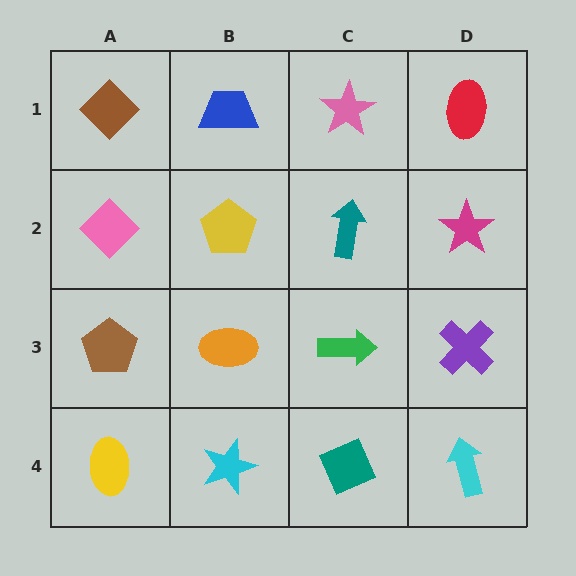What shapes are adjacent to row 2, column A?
A brown diamond (row 1, column A), a brown pentagon (row 3, column A), a yellow pentagon (row 2, column B).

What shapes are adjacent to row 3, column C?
A teal arrow (row 2, column C), a teal diamond (row 4, column C), an orange ellipse (row 3, column B), a purple cross (row 3, column D).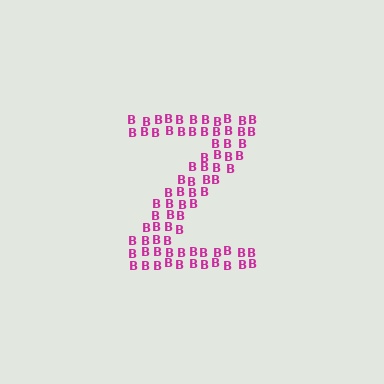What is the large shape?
The large shape is the letter Z.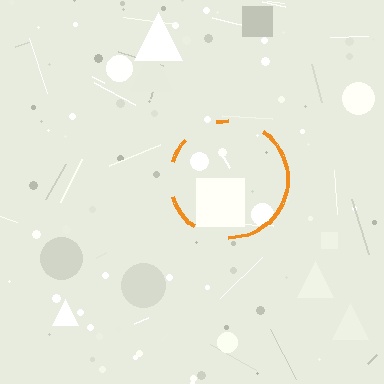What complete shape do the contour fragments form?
The contour fragments form a circle.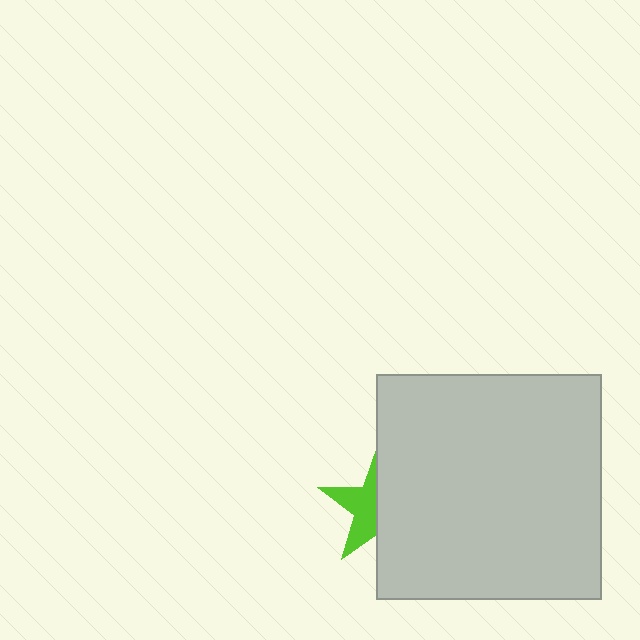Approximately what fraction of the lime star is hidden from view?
Roughly 56% of the lime star is hidden behind the light gray square.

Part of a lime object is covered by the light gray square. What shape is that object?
It is a star.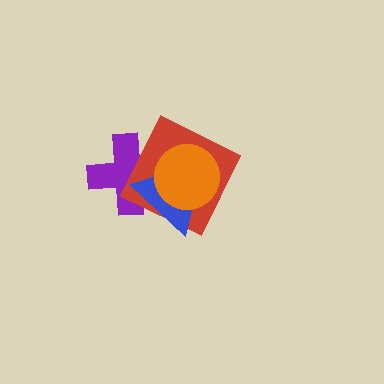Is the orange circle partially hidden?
No, no other shape covers it.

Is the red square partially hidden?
Yes, it is partially covered by another shape.